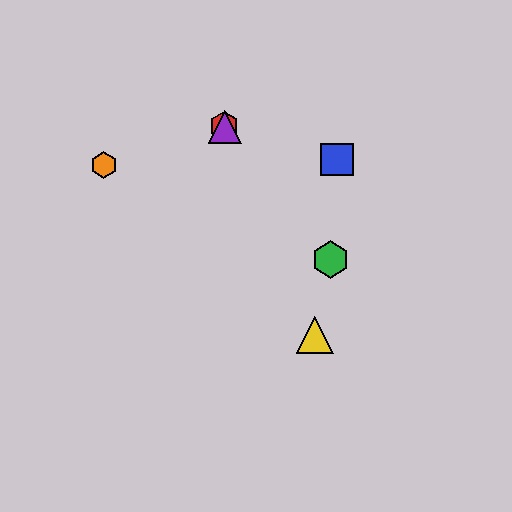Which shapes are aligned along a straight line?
The red hexagon, the green hexagon, the purple triangle are aligned along a straight line.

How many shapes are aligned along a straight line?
3 shapes (the red hexagon, the green hexagon, the purple triangle) are aligned along a straight line.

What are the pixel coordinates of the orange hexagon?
The orange hexagon is at (104, 165).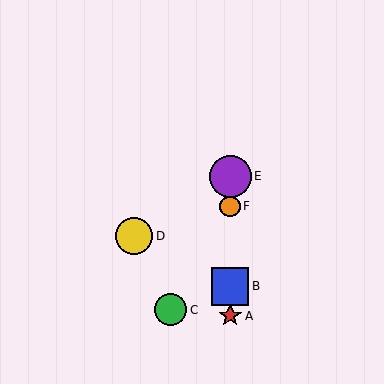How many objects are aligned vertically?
4 objects (A, B, E, F) are aligned vertically.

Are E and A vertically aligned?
Yes, both are at x≈230.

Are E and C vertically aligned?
No, E is at x≈230 and C is at x≈171.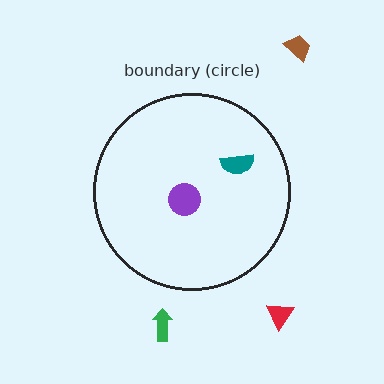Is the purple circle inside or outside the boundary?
Inside.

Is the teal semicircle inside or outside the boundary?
Inside.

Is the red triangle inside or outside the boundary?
Outside.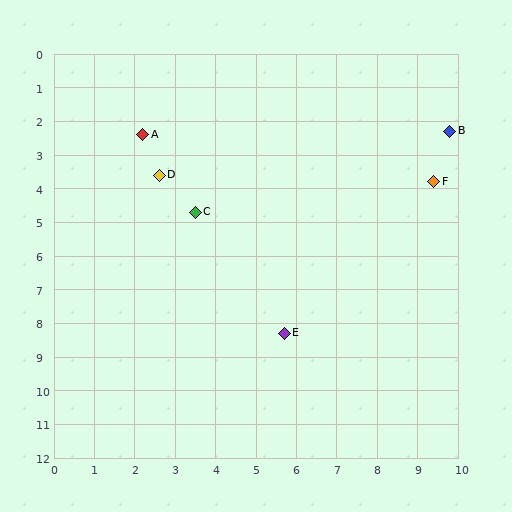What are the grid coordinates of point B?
Point B is at approximately (9.8, 2.3).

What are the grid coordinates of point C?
Point C is at approximately (3.5, 4.7).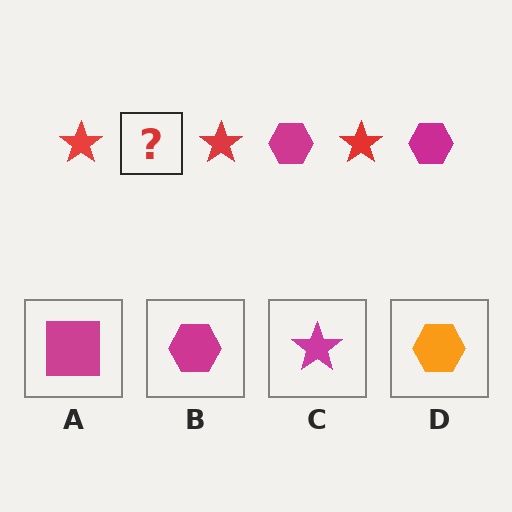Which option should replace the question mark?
Option B.